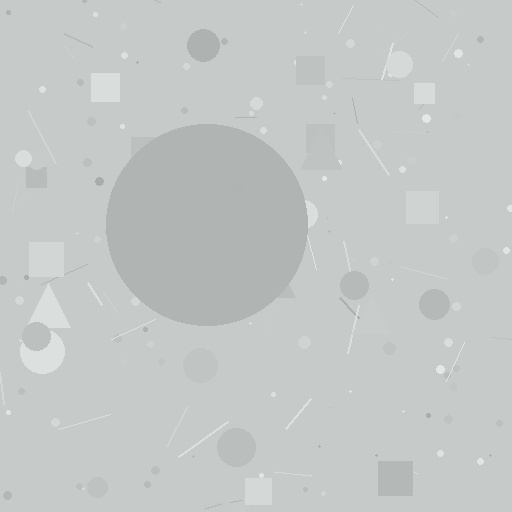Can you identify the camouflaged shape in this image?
The camouflaged shape is a circle.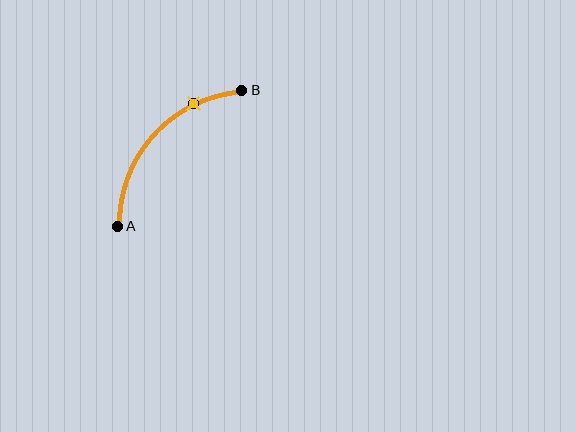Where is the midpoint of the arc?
The arc midpoint is the point on the curve farthest from the straight line joining A and B. It sits above and to the left of that line.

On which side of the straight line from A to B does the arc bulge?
The arc bulges above and to the left of the straight line connecting A and B.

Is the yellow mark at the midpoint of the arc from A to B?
No. The yellow mark lies on the arc but is closer to endpoint B. The arc midpoint would be at the point on the curve equidistant along the arc from both A and B.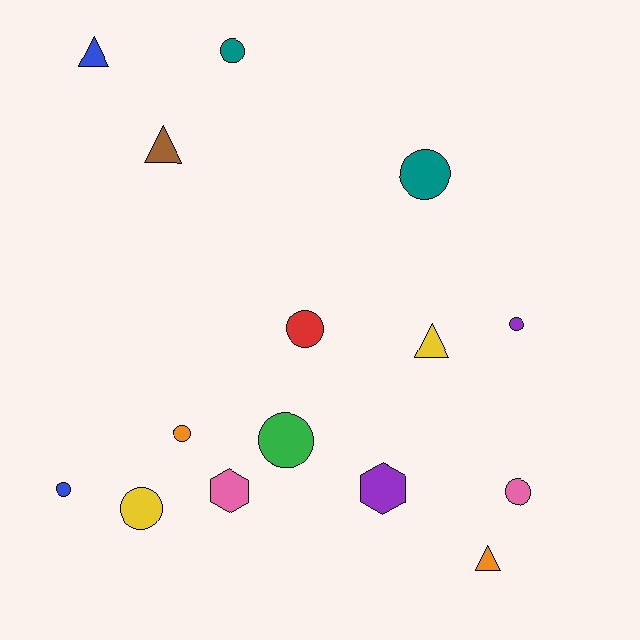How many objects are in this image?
There are 15 objects.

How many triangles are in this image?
There are 4 triangles.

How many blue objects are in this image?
There are 2 blue objects.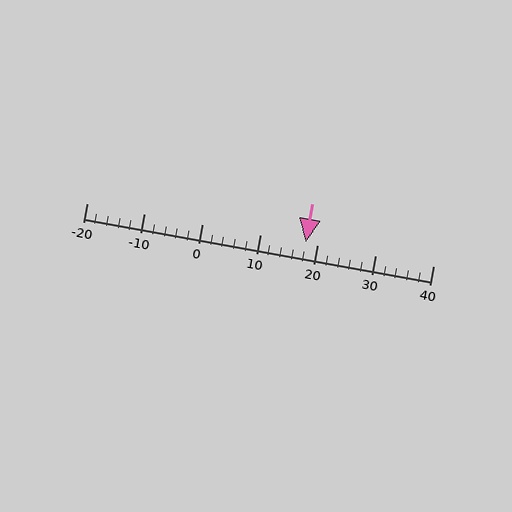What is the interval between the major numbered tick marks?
The major tick marks are spaced 10 units apart.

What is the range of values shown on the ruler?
The ruler shows values from -20 to 40.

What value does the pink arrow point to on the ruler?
The pink arrow points to approximately 18.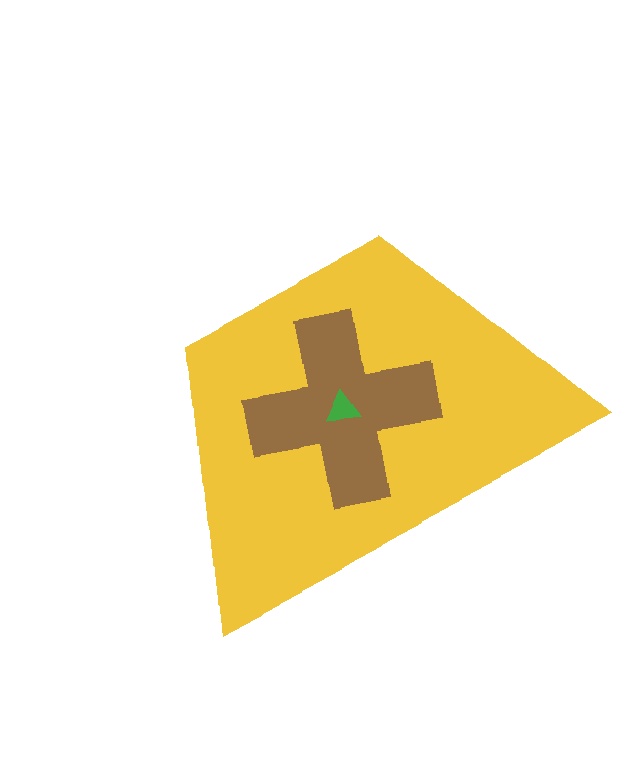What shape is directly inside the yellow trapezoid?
The brown cross.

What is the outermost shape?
The yellow trapezoid.